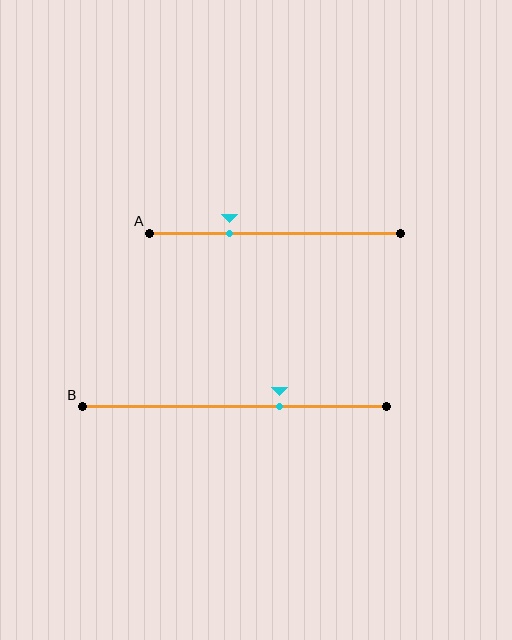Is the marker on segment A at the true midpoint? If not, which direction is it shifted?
No, the marker on segment A is shifted to the left by about 18% of the segment length.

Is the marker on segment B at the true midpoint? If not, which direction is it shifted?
No, the marker on segment B is shifted to the right by about 15% of the segment length.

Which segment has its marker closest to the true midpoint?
Segment B has its marker closest to the true midpoint.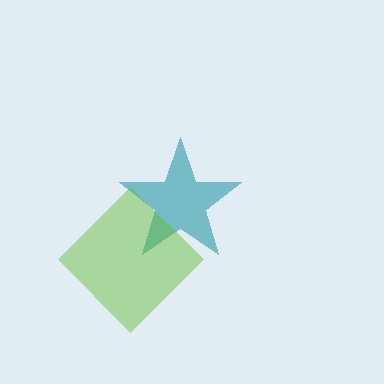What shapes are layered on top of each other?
The layered shapes are: a teal star, a lime diamond.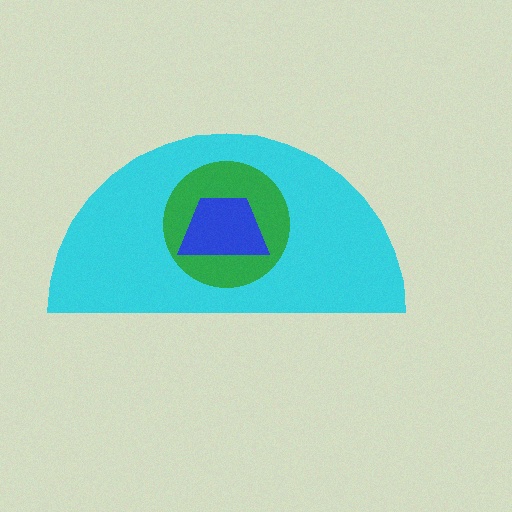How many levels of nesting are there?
3.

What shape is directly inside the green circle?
The blue trapezoid.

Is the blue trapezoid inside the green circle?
Yes.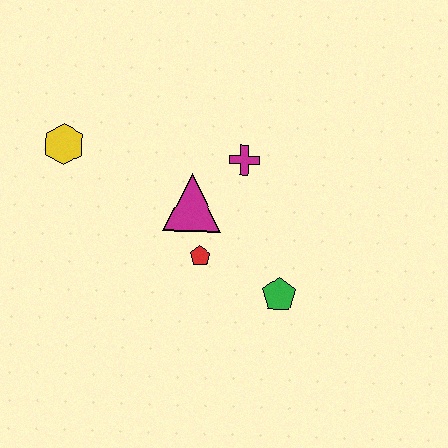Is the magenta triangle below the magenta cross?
Yes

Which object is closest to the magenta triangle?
The red pentagon is closest to the magenta triangle.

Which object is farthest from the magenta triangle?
The yellow hexagon is farthest from the magenta triangle.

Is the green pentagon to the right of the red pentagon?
Yes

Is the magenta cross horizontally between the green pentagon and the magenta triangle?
Yes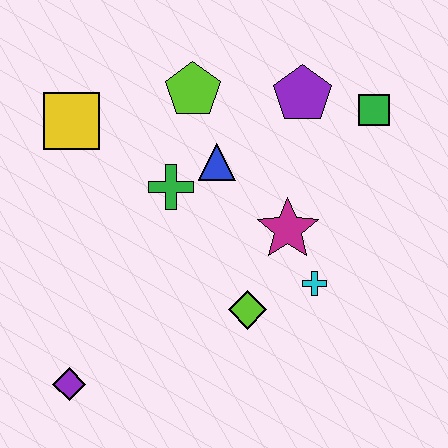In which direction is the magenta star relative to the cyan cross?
The magenta star is above the cyan cross.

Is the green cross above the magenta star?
Yes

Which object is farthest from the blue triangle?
The purple diamond is farthest from the blue triangle.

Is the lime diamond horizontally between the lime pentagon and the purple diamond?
No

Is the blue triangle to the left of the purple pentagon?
Yes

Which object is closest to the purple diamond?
The lime diamond is closest to the purple diamond.